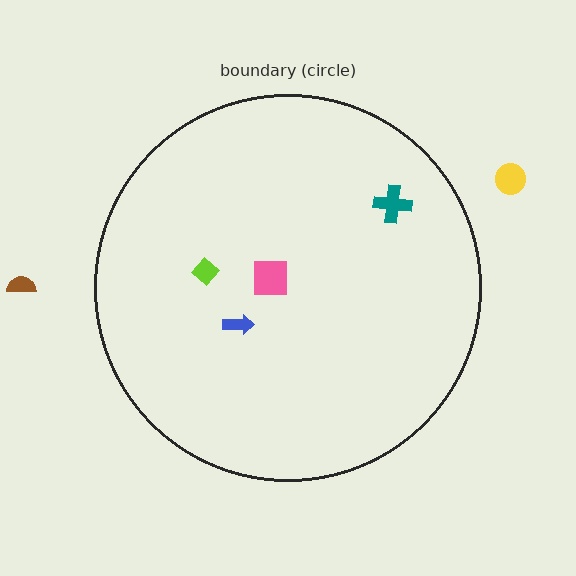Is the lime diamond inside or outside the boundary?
Inside.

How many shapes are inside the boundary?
4 inside, 2 outside.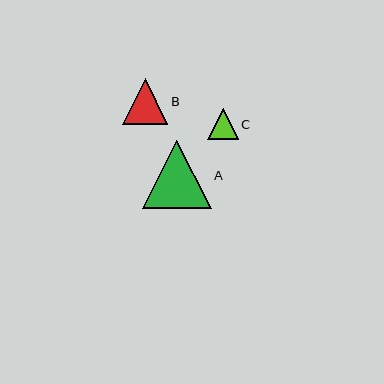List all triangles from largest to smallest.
From largest to smallest: A, B, C.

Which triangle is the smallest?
Triangle C is the smallest with a size of approximately 31 pixels.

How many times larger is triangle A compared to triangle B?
Triangle A is approximately 1.5 times the size of triangle B.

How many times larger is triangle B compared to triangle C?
Triangle B is approximately 1.5 times the size of triangle C.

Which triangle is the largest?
Triangle A is the largest with a size of approximately 69 pixels.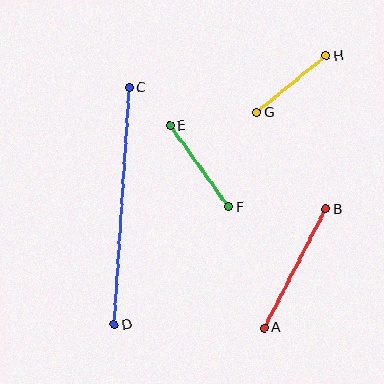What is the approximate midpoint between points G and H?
The midpoint is at approximately (292, 84) pixels.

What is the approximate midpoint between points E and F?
The midpoint is at approximately (199, 166) pixels.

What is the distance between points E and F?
The distance is approximately 100 pixels.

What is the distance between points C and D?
The distance is approximately 238 pixels.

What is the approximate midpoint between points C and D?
The midpoint is at approximately (122, 206) pixels.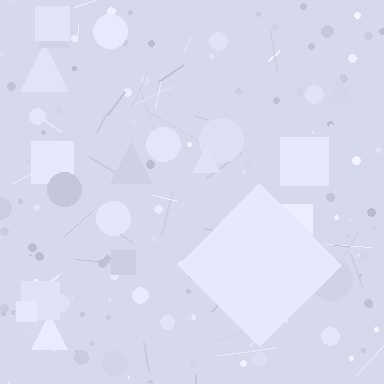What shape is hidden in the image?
A diamond is hidden in the image.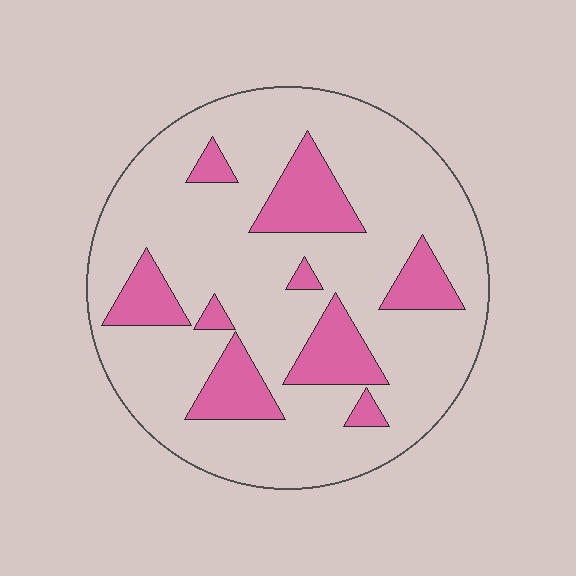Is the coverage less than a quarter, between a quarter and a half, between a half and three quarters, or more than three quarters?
Less than a quarter.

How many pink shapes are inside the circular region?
9.